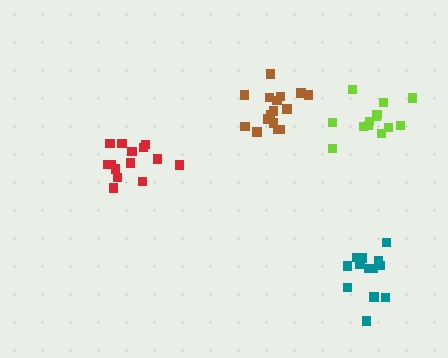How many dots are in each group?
Group 1: 14 dots, Group 2: 14 dots, Group 3: 13 dots, Group 4: 16 dots (57 total).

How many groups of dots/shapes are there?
There are 4 groups.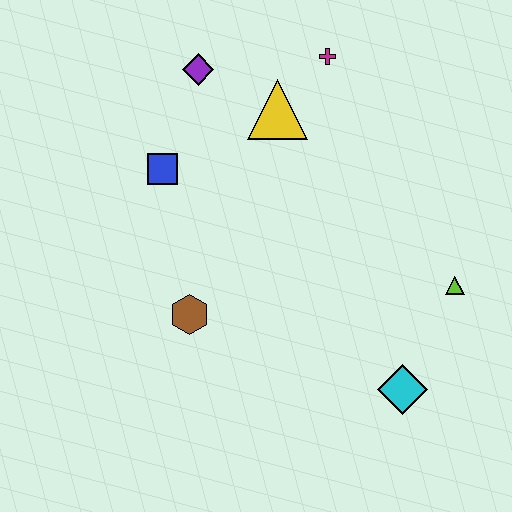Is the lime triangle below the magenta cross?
Yes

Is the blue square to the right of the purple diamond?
No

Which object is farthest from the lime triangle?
The purple diamond is farthest from the lime triangle.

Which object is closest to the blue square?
The purple diamond is closest to the blue square.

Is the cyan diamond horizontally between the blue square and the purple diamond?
No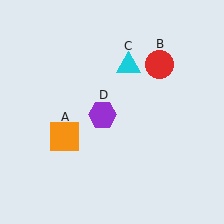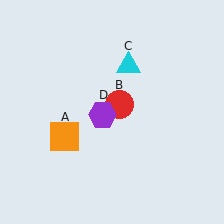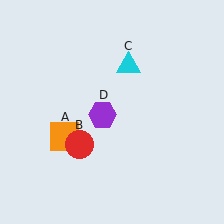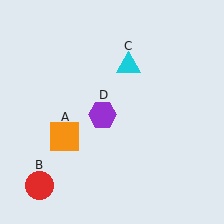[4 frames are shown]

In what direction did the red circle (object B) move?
The red circle (object B) moved down and to the left.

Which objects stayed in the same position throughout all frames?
Orange square (object A) and cyan triangle (object C) and purple hexagon (object D) remained stationary.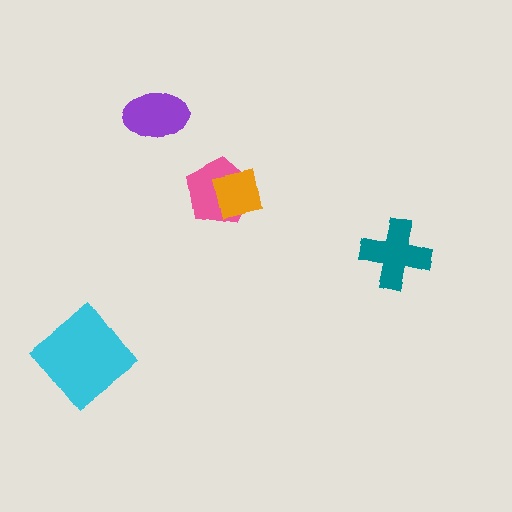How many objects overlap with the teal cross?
0 objects overlap with the teal cross.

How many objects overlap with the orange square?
1 object overlaps with the orange square.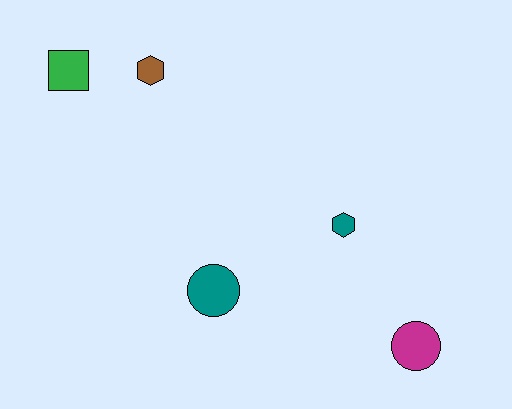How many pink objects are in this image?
There are no pink objects.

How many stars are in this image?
There are no stars.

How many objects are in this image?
There are 5 objects.